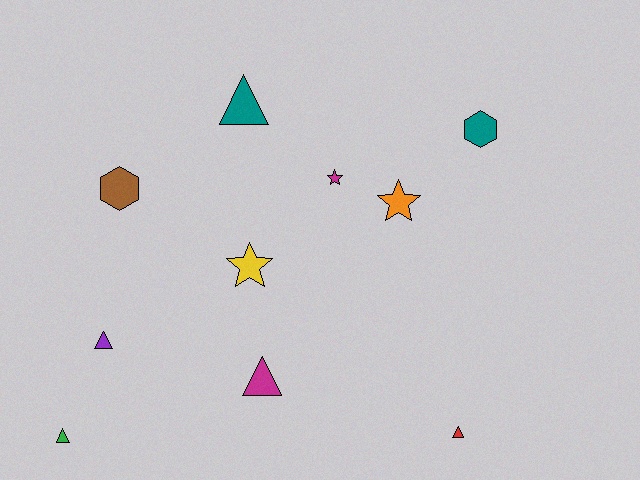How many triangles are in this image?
There are 5 triangles.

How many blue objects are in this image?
There are no blue objects.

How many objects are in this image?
There are 10 objects.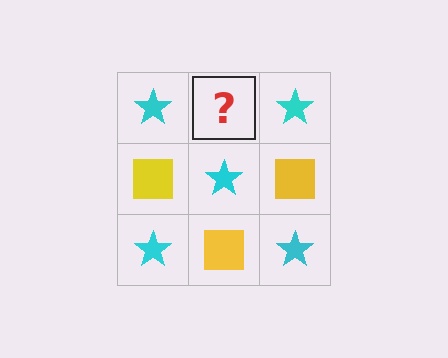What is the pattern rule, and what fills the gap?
The rule is that it alternates cyan star and yellow square in a checkerboard pattern. The gap should be filled with a yellow square.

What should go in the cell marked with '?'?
The missing cell should contain a yellow square.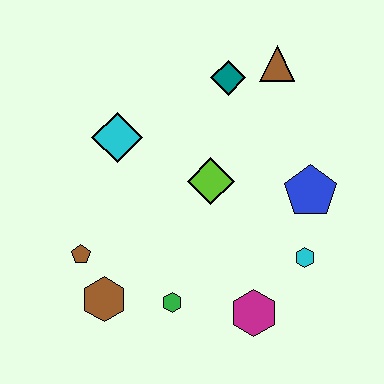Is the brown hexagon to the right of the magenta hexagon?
No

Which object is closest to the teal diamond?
The brown triangle is closest to the teal diamond.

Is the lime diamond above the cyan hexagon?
Yes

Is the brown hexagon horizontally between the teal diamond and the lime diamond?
No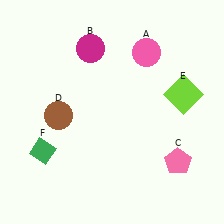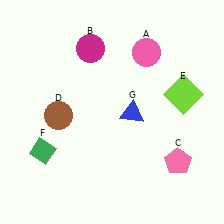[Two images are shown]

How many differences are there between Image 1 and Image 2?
There is 1 difference between the two images.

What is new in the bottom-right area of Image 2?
A blue triangle (G) was added in the bottom-right area of Image 2.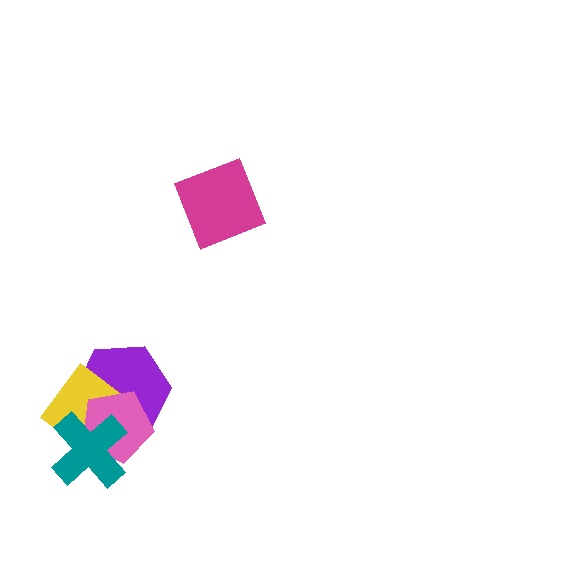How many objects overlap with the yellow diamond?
3 objects overlap with the yellow diamond.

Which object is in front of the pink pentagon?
The teal cross is in front of the pink pentagon.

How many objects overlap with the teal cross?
3 objects overlap with the teal cross.